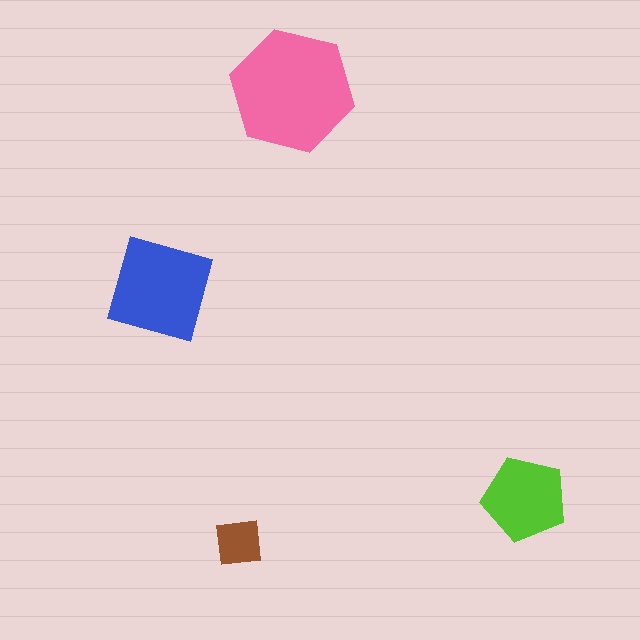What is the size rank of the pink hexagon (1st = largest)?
1st.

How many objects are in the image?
There are 4 objects in the image.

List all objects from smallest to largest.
The brown square, the lime pentagon, the blue square, the pink hexagon.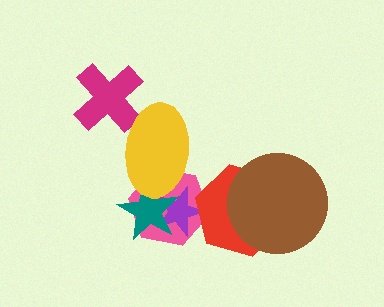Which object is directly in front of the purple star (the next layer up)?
The teal star is directly in front of the purple star.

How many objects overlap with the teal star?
3 objects overlap with the teal star.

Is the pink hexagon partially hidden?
Yes, it is partially covered by another shape.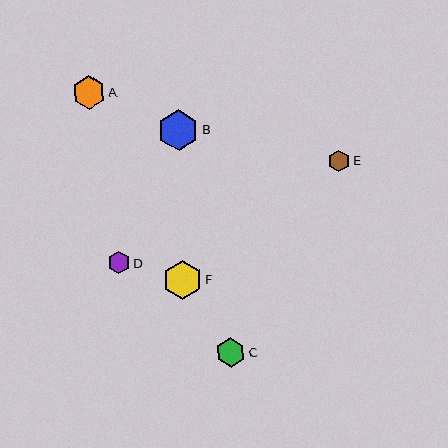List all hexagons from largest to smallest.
From largest to smallest: B, F, A, C, D, E.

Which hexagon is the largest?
Hexagon B is the largest with a size of approximately 41 pixels.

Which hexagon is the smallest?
Hexagon E is the smallest with a size of approximately 22 pixels.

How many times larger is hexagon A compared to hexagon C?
Hexagon A is approximately 1.1 times the size of hexagon C.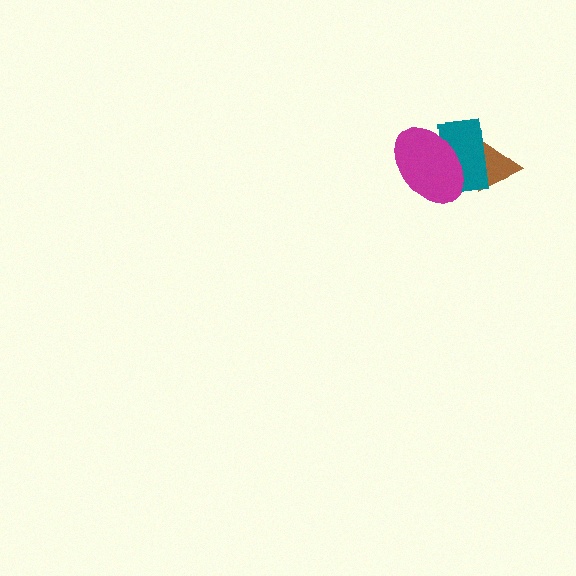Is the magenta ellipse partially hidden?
No, no other shape covers it.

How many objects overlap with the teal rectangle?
2 objects overlap with the teal rectangle.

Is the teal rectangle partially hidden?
Yes, it is partially covered by another shape.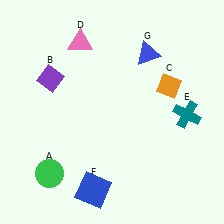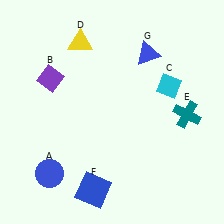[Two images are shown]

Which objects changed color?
A changed from green to blue. C changed from orange to cyan. D changed from pink to yellow.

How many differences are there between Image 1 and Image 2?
There are 3 differences between the two images.